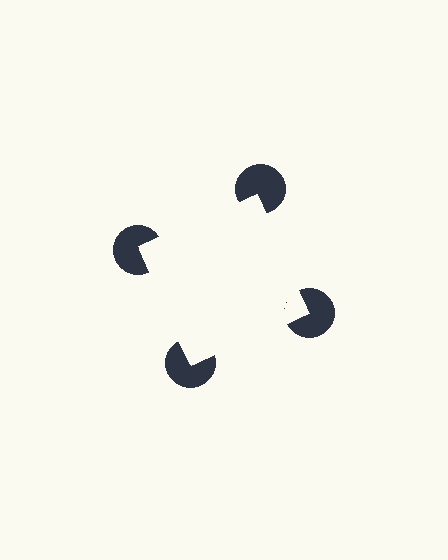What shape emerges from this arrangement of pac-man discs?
An illusory square — its edges are inferred from the aligned wedge cuts in the pac-man discs, not physically drawn.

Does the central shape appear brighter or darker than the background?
It typically appears slightly brighter than the background, even though no actual brightness change is drawn.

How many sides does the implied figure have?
4 sides.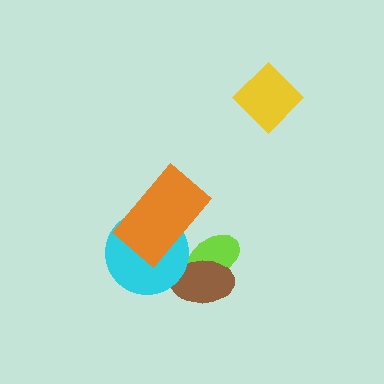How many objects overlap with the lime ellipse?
2 objects overlap with the lime ellipse.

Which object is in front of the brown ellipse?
The cyan circle is in front of the brown ellipse.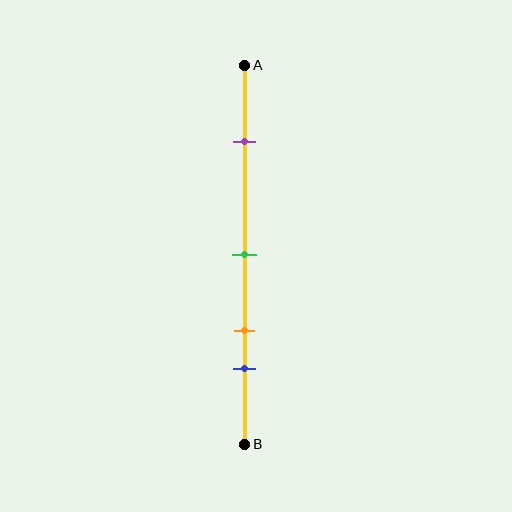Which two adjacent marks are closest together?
The orange and blue marks are the closest adjacent pair.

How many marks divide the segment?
There are 4 marks dividing the segment.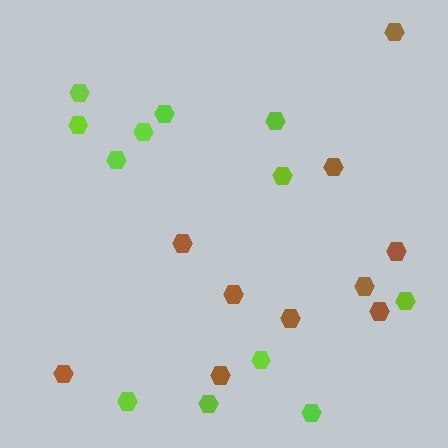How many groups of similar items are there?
There are 2 groups: one group of brown hexagons (10) and one group of lime hexagons (12).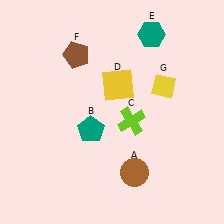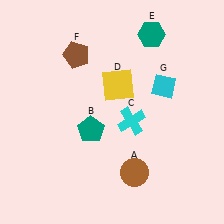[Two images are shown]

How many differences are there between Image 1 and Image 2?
There are 2 differences between the two images.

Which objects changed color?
C changed from lime to cyan. G changed from yellow to cyan.